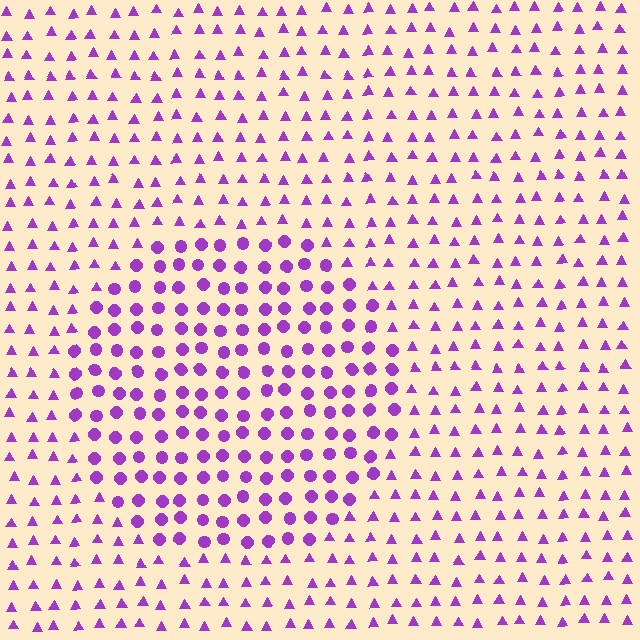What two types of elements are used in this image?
The image uses circles inside the circle region and triangles outside it.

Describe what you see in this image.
The image is filled with small purple elements arranged in a uniform grid. A circle-shaped region contains circles, while the surrounding area contains triangles. The boundary is defined purely by the change in element shape.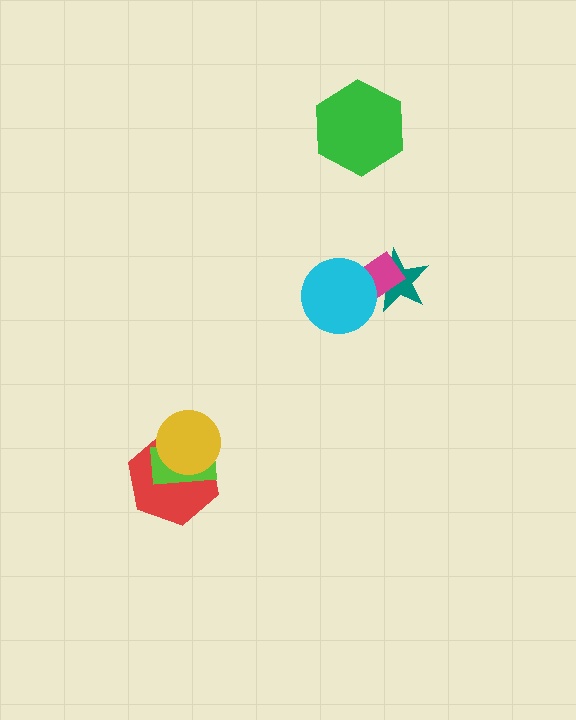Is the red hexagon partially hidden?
Yes, it is partially covered by another shape.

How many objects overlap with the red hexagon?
2 objects overlap with the red hexagon.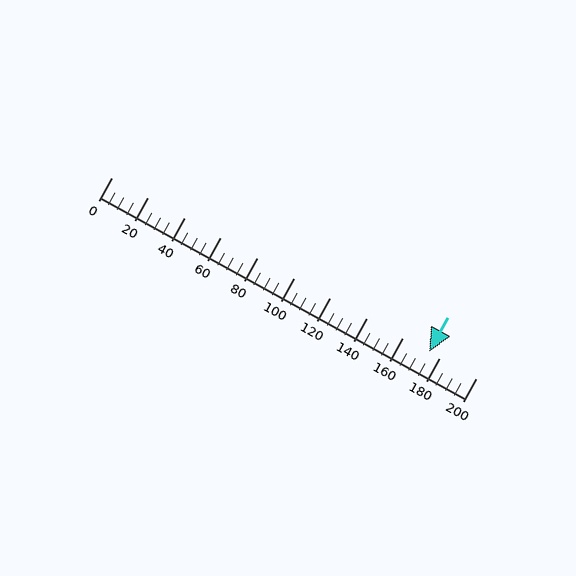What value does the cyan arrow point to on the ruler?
The cyan arrow points to approximately 174.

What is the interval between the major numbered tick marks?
The major tick marks are spaced 20 units apart.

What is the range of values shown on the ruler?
The ruler shows values from 0 to 200.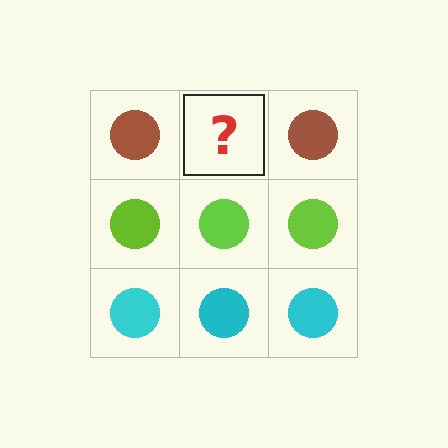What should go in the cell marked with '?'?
The missing cell should contain a brown circle.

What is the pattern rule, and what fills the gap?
The rule is that each row has a consistent color. The gap should be filled with a brown circle.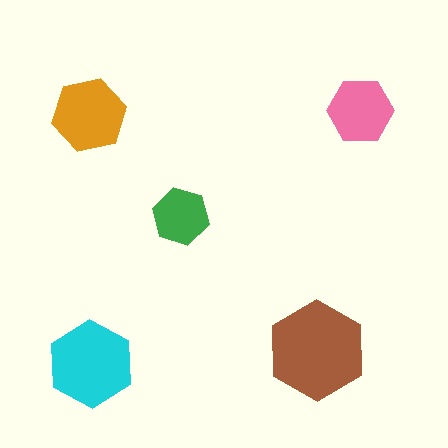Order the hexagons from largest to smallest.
the brown one, the cyan one, the orange one, the pink one, the green one.